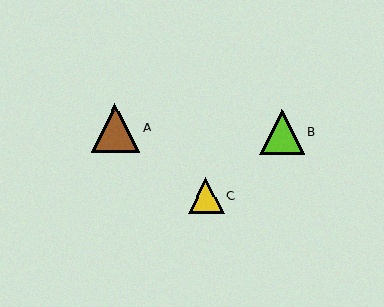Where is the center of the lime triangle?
The center of the lime triangle is at (282, 132).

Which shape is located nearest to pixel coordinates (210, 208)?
The yellow triangle (labeled C) at (206, 195) is nearest to that location.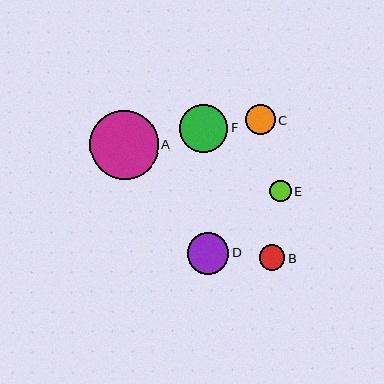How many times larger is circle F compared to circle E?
Circle F is approximately 2.3 times the size of circle E.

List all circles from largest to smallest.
From largest to smallest: A, F, D, C, B, E.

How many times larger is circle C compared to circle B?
Circle C is approximately 1.2 times the size of circle B.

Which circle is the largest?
Circle A is the largest with a size of approximately 69 pixels.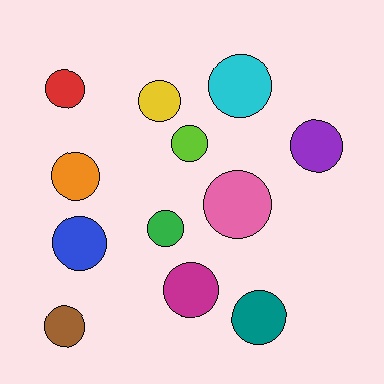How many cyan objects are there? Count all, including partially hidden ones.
There is 1 cyan object.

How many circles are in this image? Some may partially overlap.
There are 12 circles.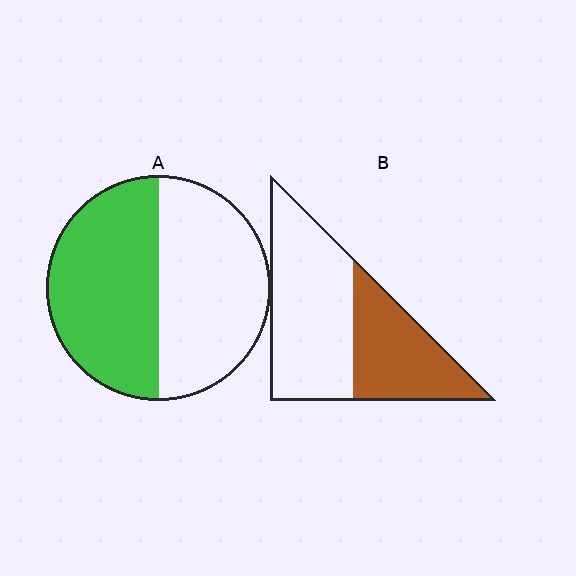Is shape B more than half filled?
No.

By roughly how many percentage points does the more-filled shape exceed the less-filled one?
By roughly 10 percentage points (A over B).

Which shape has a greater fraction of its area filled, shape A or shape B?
Shape A.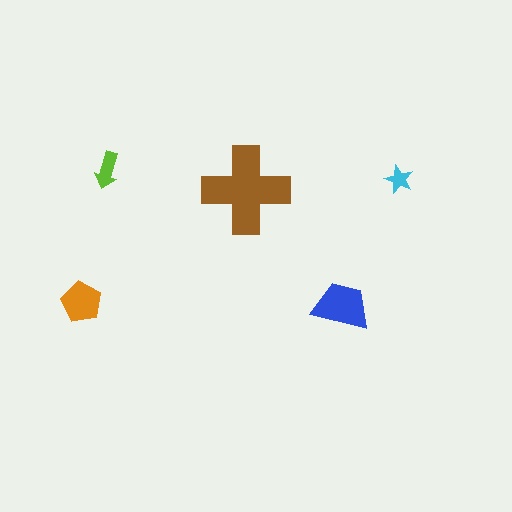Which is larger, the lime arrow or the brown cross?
The brown cross.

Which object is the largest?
The brown cross.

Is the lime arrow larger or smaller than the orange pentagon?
Smaller.